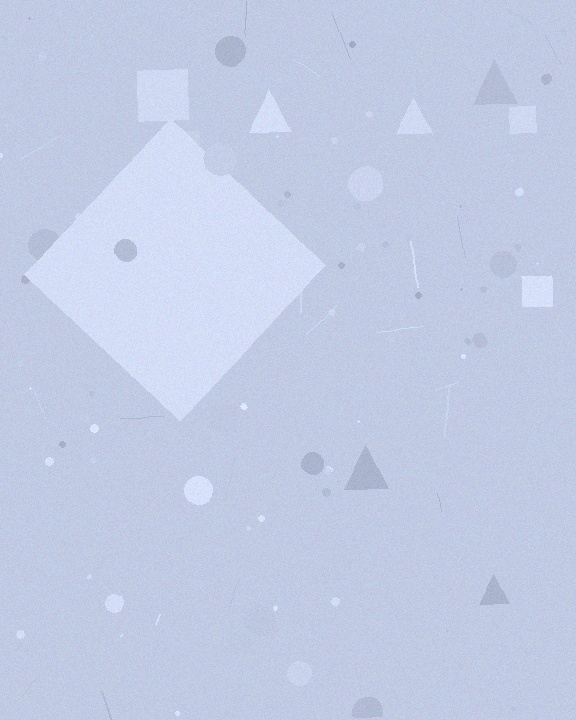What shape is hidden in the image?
A diamond is hidden in the image.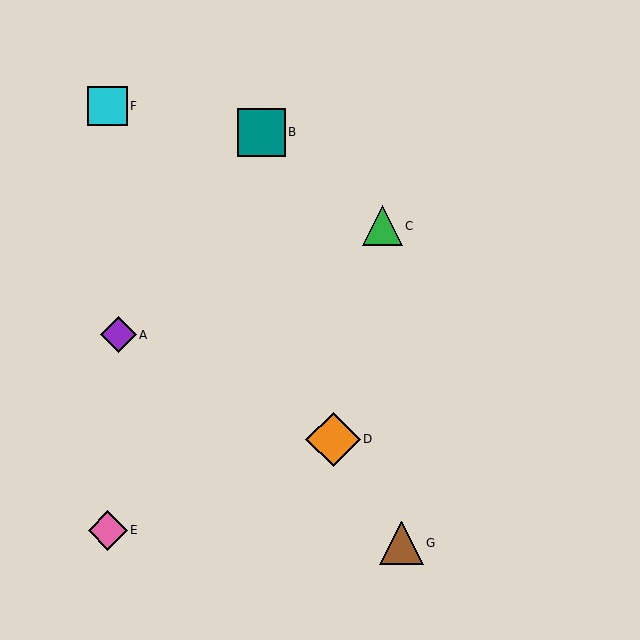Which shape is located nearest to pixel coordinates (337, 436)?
The orange diamond (labeled D) at (333, 439) is nearest to that location.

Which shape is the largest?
The orange diamond (labeled D) is the largest.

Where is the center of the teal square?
The center of the teal square is at (262, 132).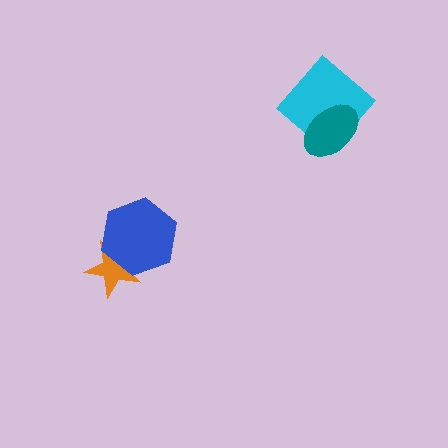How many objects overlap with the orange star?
1 object overlaps with the orange star.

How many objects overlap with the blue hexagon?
1 object overlaps with the blue hexagon.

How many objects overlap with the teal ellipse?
1 object overlaps with the teal ellipse.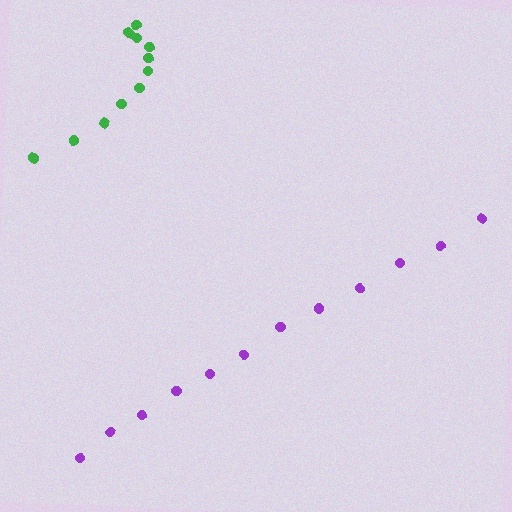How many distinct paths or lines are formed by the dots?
There are 2 distinct paths.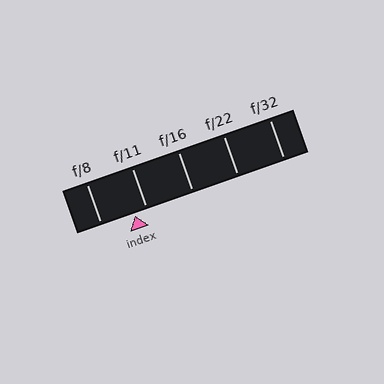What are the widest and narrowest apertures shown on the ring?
The widest aperture shown is f/8 and the narrowest is f/32.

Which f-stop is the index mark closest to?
The index mark is closest to f/11.